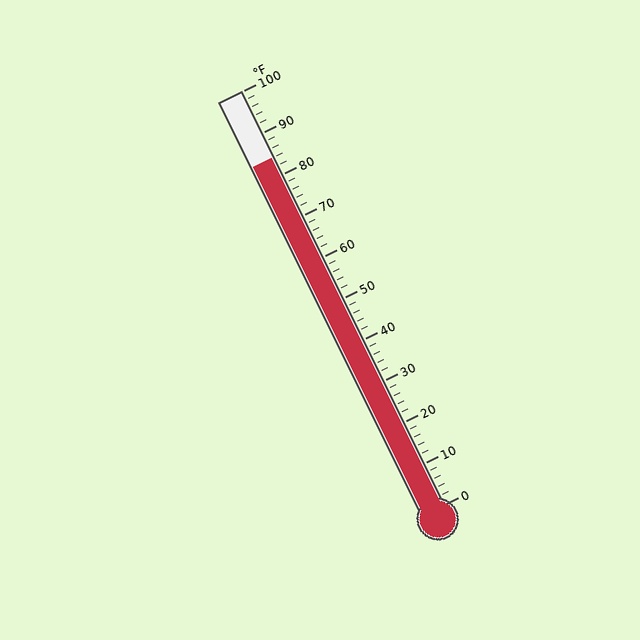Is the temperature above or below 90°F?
The temperature is below 90°F.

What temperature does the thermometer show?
The thermometer shows approximately 84°F.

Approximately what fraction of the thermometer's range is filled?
The thermometer is filled to approximately 85% of its range.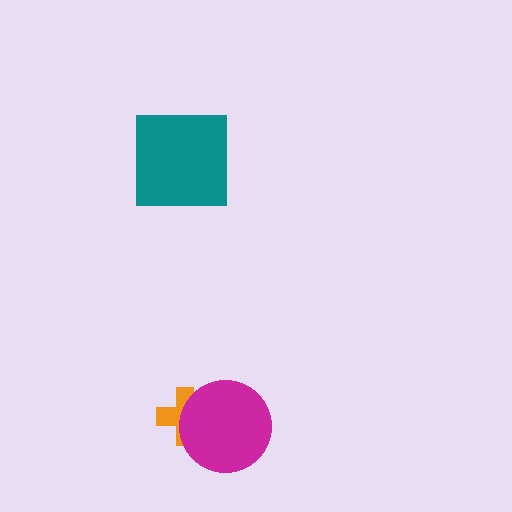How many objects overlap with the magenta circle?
1 object overlaps with the magenta circle.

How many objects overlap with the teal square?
0 objects overlap with the teal square.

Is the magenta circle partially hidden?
No, no other shape covers it.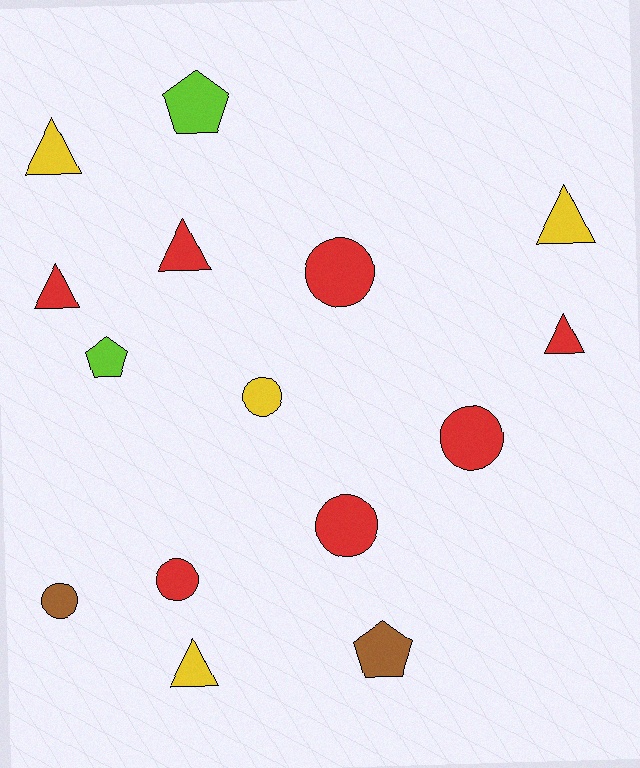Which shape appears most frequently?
Circle, with 6 objects.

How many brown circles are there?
There is 1 brown circle.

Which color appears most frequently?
Red, with 7 objects.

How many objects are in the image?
There are 15 objects.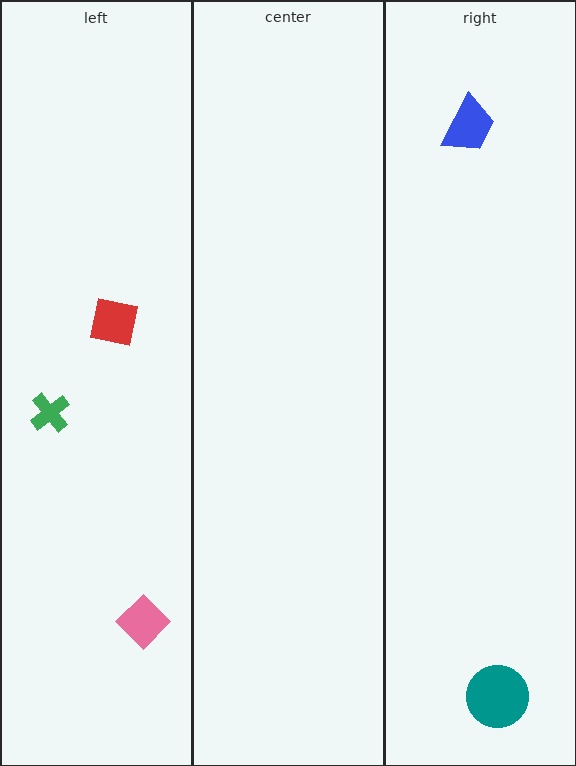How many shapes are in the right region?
2.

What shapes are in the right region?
The teal circle, the blue trapezoid.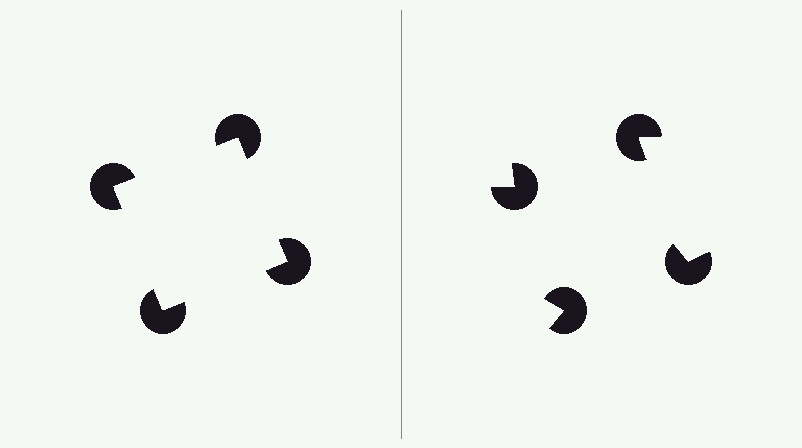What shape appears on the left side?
An illusory square.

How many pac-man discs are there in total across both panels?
8 — 4 on each side.